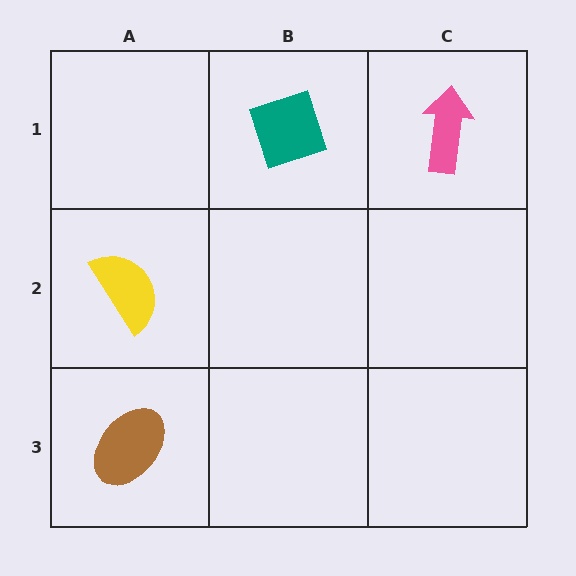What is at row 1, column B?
A teal diamond.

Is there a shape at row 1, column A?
No, that cell is empty.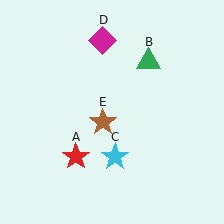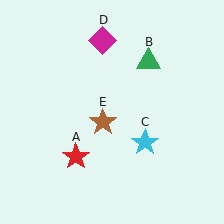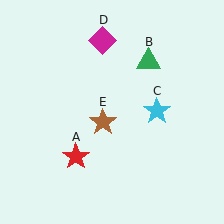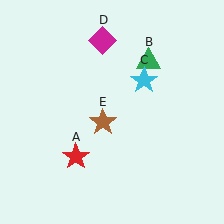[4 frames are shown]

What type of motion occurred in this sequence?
The cyan star (object C) rotated counterclockwise around the center of the scene.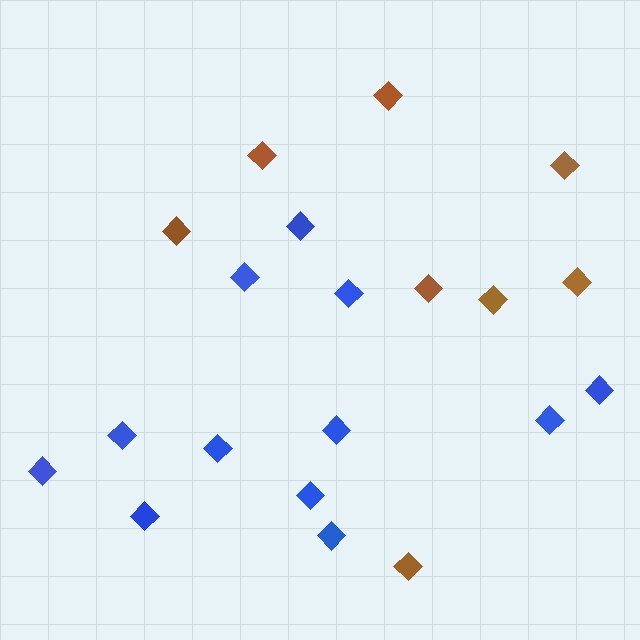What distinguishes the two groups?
There are 2 groups: one group of brown diamonds (8) and one group of blue diamonds (12).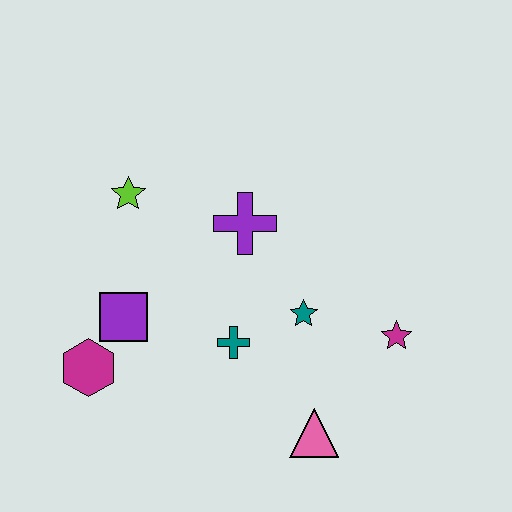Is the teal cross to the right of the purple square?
Yes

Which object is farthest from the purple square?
The magenta star is farthest from the purple square.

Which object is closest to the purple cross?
The teal star is closest to the purple cross.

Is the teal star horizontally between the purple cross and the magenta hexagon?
No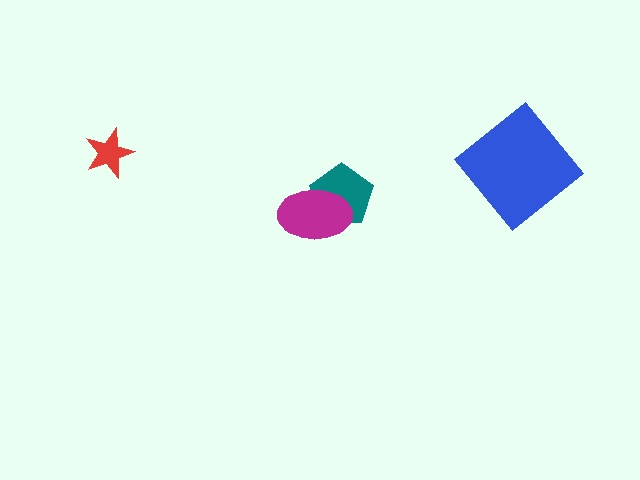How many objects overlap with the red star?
0 objects overlap with the red star.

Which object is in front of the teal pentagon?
The magenta ellipse is in front of the teal pentagon.